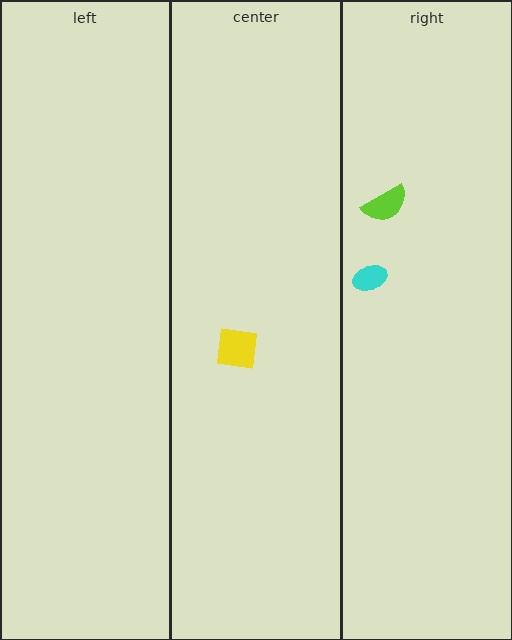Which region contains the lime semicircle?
The right region.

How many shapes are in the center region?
1.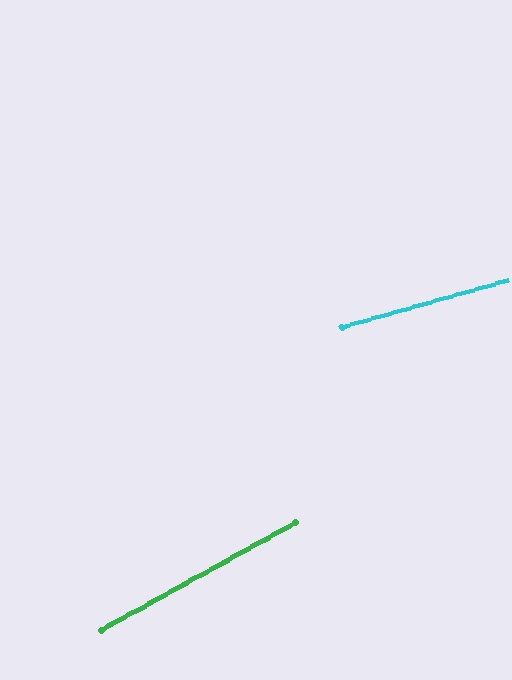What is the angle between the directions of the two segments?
Approximately 13 degrees.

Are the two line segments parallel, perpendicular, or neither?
Neither parallel nor perpendicular — they differ by about 13°.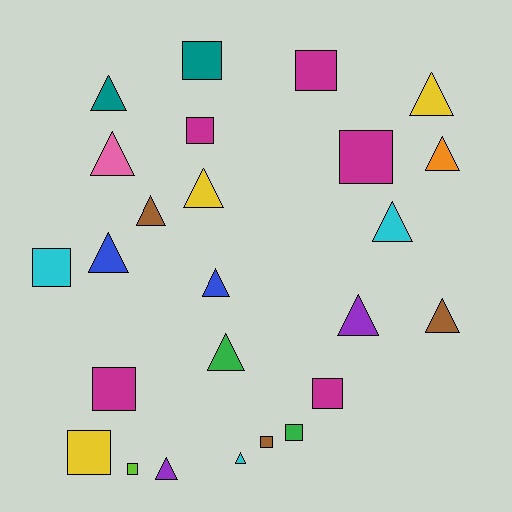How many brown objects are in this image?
There are 3 brown objects.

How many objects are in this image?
There are 25 objects.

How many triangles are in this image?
There are 14 triangles.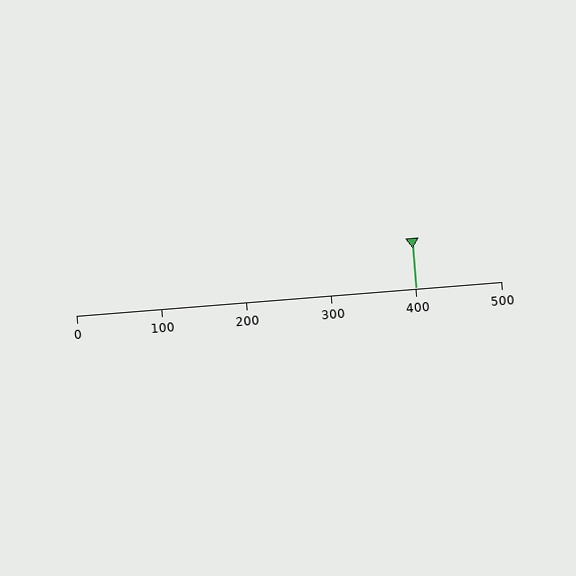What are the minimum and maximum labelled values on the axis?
The axis runs from 0 to 500.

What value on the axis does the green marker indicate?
The marker indicates approximately 400.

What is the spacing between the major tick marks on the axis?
The major ticks are spaced 100 apart.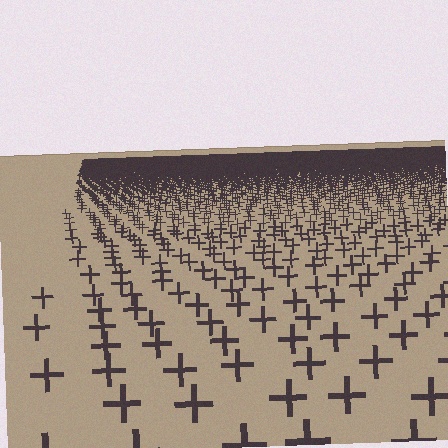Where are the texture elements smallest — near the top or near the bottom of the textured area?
Near the top.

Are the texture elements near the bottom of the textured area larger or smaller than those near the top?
Larger. Near the bottom, elements are closer to the viewer and appear at a bigger on-screen size.